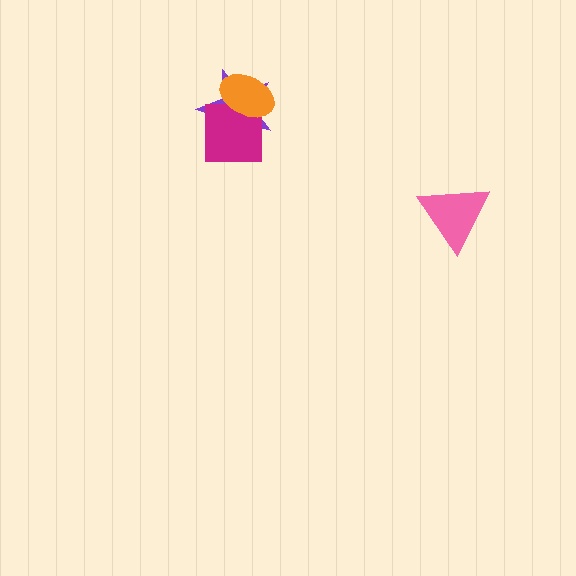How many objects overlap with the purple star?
2 objects overlap with the purple star.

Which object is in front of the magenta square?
The orange ellipse is in front of the magenta square.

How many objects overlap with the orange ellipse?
2 objects overlap with the orange ellipse.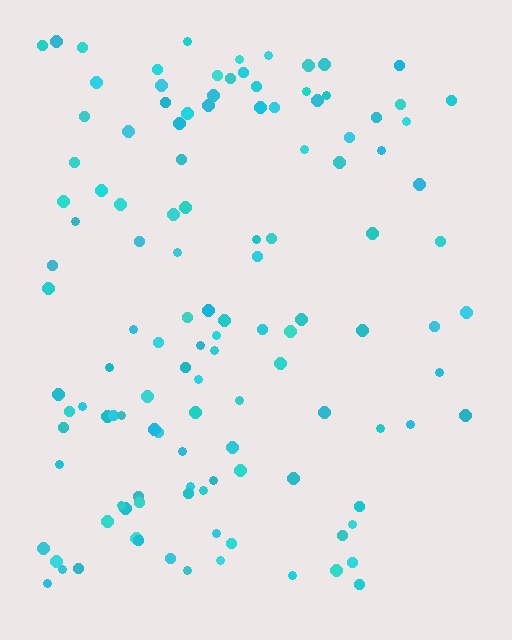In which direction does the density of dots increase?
From right to left, with the left side densest.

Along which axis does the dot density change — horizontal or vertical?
Horizontal.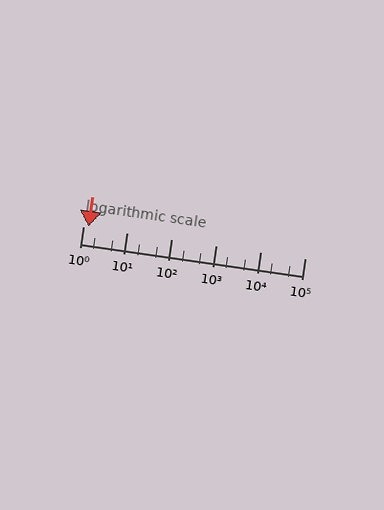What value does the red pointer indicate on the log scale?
The pointer indicates approximately 1.3.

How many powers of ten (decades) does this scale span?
The scale spans 5 decades, from 1 to 100000.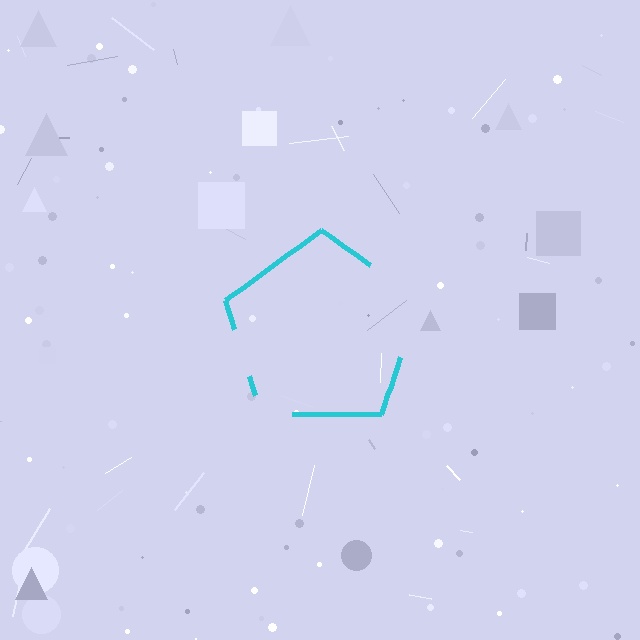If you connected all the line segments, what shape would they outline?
They would outline a pentagon.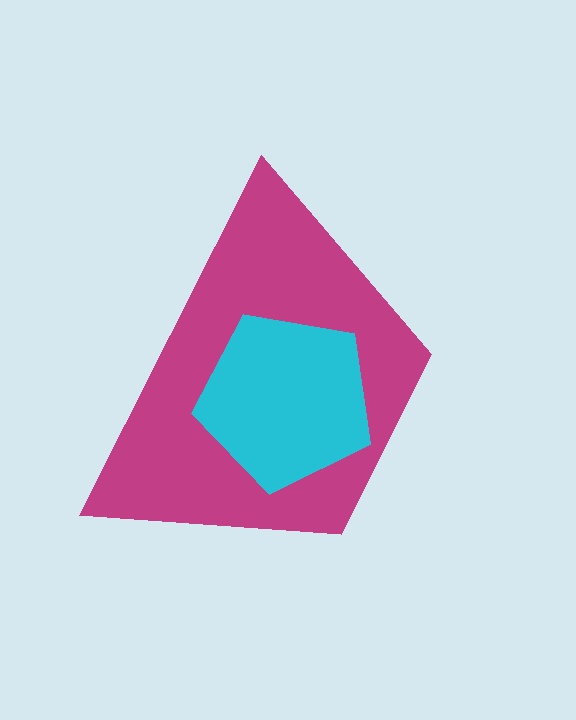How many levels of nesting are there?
2.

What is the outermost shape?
The magenta trapezoid.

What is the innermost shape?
The cyan pentagon.